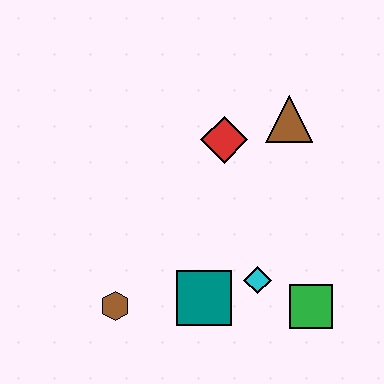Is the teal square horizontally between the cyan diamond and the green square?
No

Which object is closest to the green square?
The cyan diamond is closest to the green square.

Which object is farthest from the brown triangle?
The brown hexagon is farthest from the brown triangle.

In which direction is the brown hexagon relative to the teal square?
The brown hexagon is to the left of the teal square.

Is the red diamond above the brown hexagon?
Yes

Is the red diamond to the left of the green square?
Yes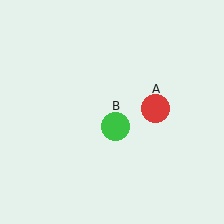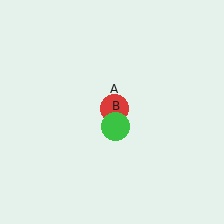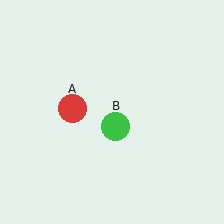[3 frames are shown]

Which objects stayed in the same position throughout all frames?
Green circle (object B) remained stationary.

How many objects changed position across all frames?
1 object changed position: red circle (object A).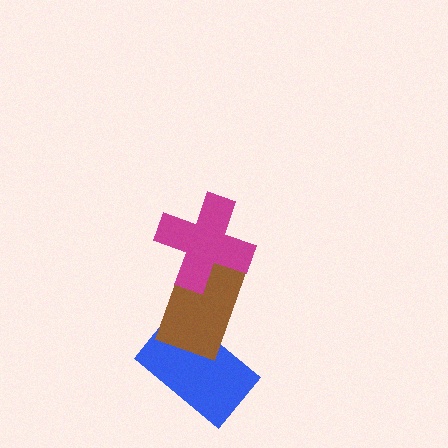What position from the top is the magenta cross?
The magenta cross is 1st from the top.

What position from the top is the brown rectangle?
The brown rectangle is 2nd from the top.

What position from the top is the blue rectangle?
The blue rectangle is 3rd from the top.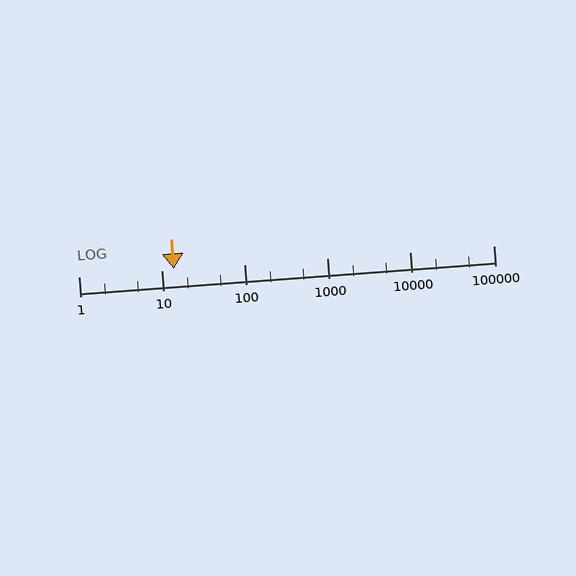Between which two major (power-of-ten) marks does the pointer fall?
The pointer is between 10 and 100.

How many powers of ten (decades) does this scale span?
The scale spans 5 decades, from 1 to 100000.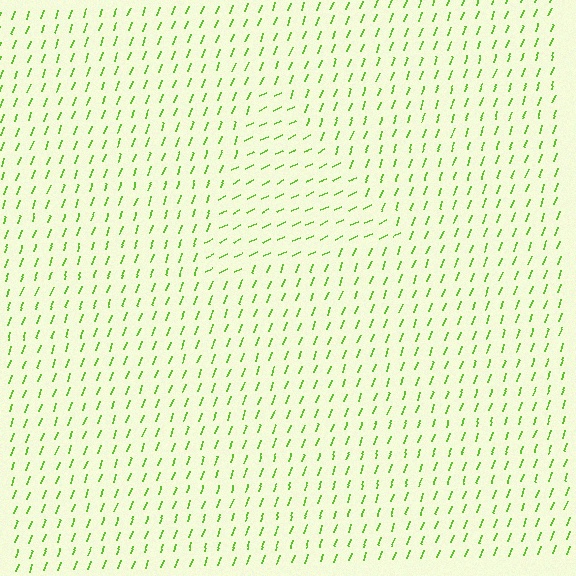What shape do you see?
I see a triangle.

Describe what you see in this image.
The image is filled with small lime line segments. A triangle region in the image has lines oriented differently from the surrounding lines, creating a visible texture boundary.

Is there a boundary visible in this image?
Yes, there is a texture boundary formed by a change in line orientation.